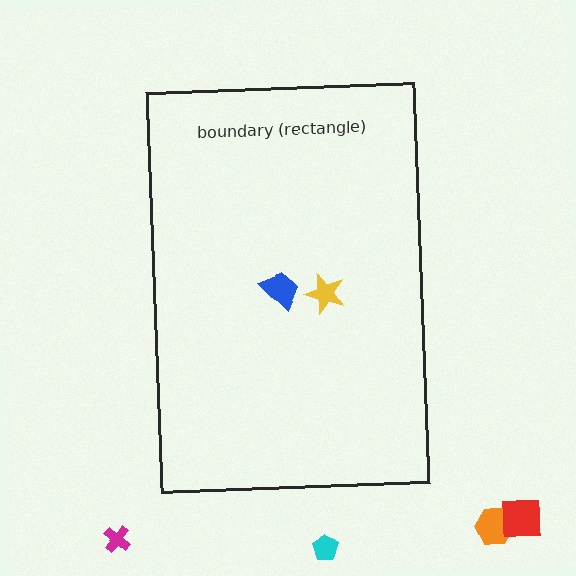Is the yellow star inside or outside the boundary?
Inside.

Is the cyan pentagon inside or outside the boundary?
Outside.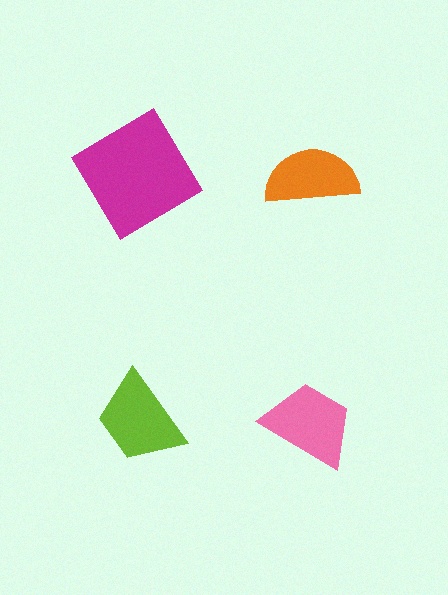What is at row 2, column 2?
A pink trapezoid.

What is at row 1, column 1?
A magenta diamond.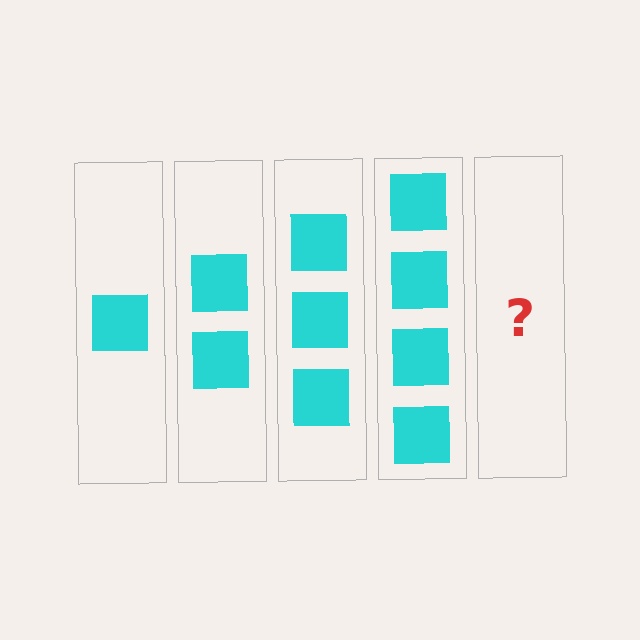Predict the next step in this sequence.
The next step is 5 squares.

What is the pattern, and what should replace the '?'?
The pattern is that each step adds one more square. The '?' should be 5 squares.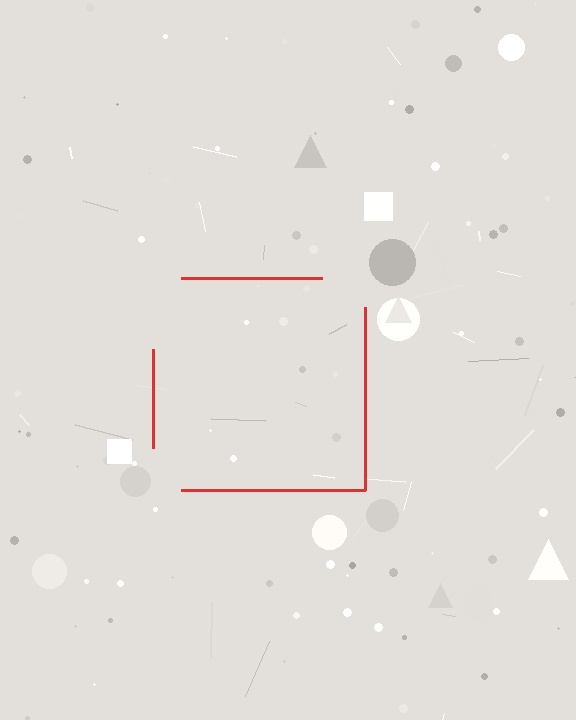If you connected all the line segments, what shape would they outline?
They would outline a square.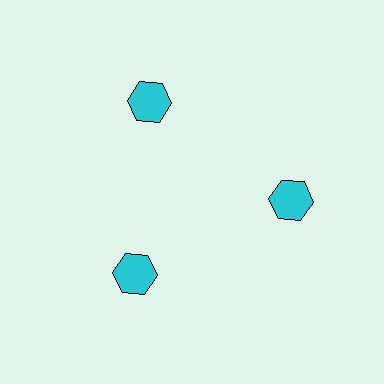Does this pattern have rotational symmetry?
Yes, this pattern has 3-fold rotational symmetry. It looks the same after rotating 120 degrees around the center.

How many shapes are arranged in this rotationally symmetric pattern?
There are 3 shapes, arranged in 3 groups of 1.